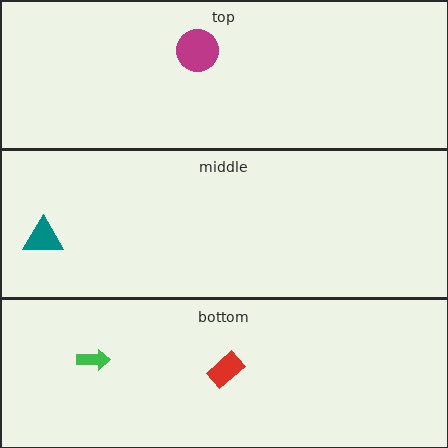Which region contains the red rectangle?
The bottom region.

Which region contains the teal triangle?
The middle region.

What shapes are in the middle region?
The teal triangle.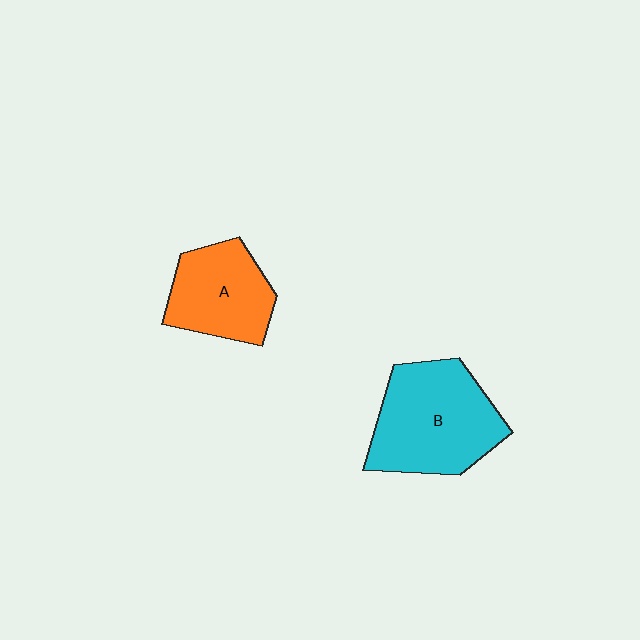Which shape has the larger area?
Shape B (cyan).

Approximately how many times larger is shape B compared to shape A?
Approximately 1.4 times.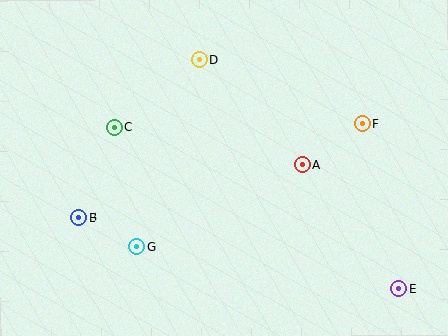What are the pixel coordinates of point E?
Point E is at (399, 289).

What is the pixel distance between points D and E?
The distance between D and E is 304 pixels.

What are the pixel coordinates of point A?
Point A is at (302, 164).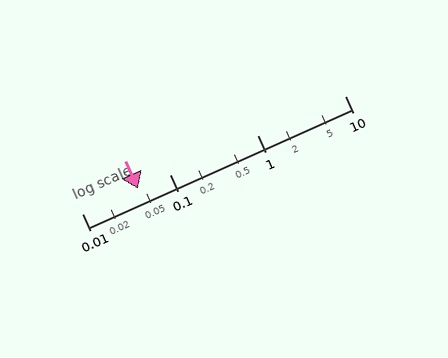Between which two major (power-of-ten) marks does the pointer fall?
The pointer is between 0.01 and 0.1.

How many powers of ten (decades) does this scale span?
The scale spans 3 decades, from 0.01 to 10.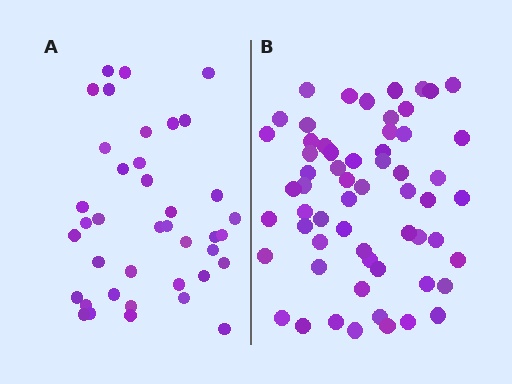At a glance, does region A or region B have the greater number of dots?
Region B (the right region) has more dots.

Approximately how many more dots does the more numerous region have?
Region B has approximately 20 more dots than region A.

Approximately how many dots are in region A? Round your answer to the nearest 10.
About 40 dots. (The exact count is 39, which rounds to 40.)